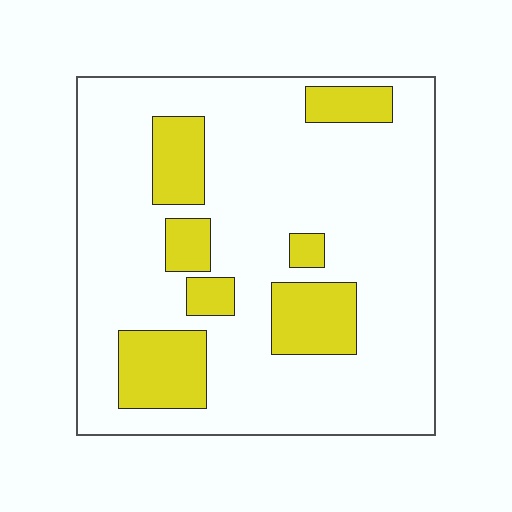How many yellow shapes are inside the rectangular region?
7.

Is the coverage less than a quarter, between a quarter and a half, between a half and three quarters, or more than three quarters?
Less than a quarter.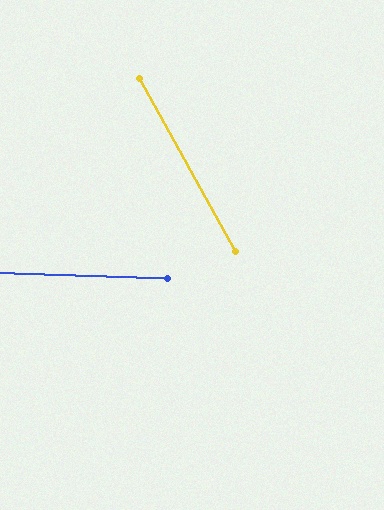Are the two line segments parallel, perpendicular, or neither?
Neither parallel nor perpendicular — they differ by about 59°.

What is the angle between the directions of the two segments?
Approximately 59 degrees.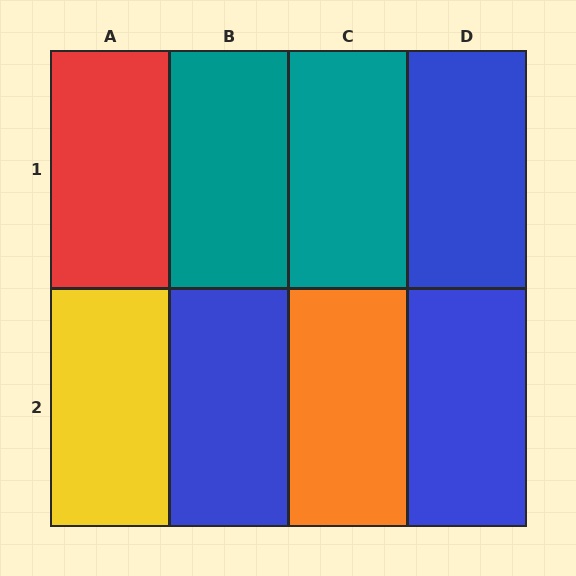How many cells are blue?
3 cells are blue.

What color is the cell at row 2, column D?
Blue.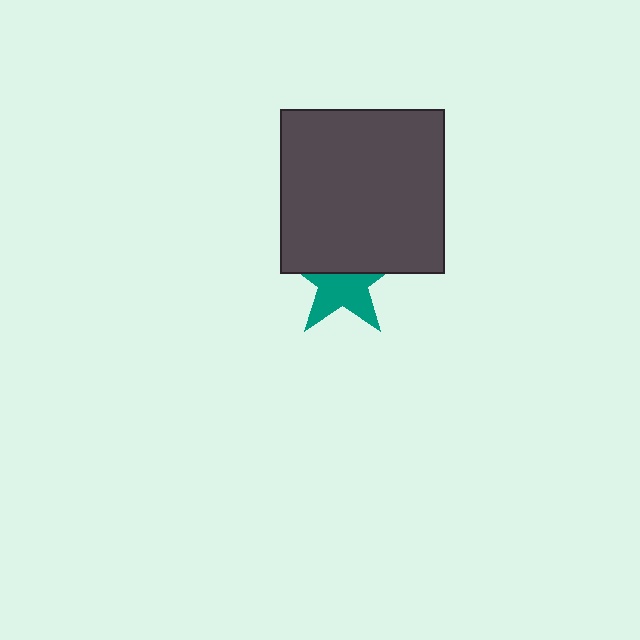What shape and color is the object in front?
The object in front is a dark gray square.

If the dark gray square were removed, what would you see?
You would see the complete teal star.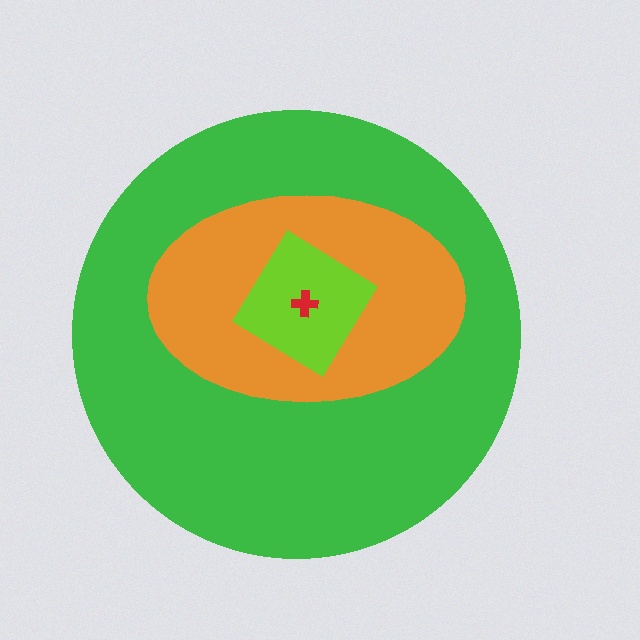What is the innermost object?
The red cross.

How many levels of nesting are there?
4.